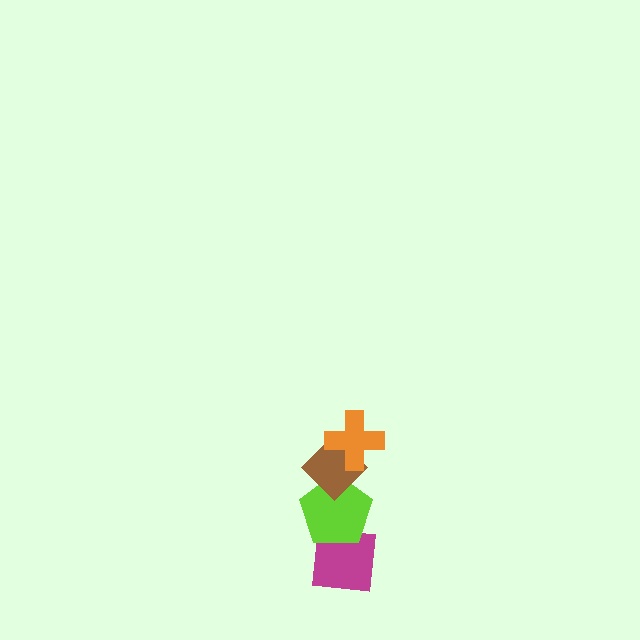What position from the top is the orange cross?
The orange cross is 1st from the top.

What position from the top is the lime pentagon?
The lime pentagon is 3rd from the top.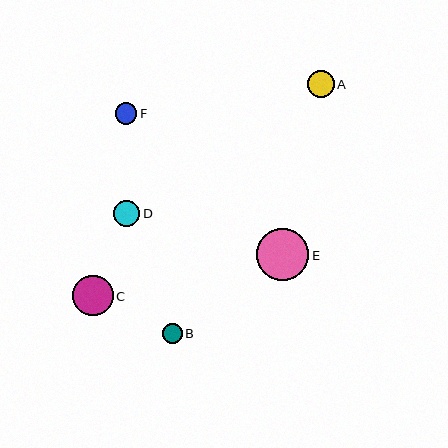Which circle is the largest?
Circle E is the largest with a size of approximately 52 pixels.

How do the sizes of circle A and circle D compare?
Circle A and circle D are approximately the same size.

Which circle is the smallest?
Circle B is the smallest with a size of approximately 20 pixels.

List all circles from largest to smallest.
From largest to smallest: E, C, A, D, F, B.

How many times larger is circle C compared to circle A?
Circle C is approximately 1.5 times the size of circle A.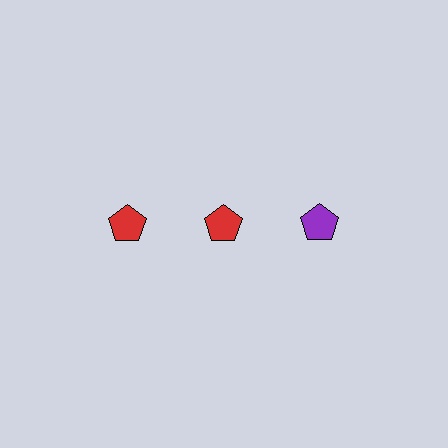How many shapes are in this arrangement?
There are 3 shapes arranged in a grid pattern.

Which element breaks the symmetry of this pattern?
The purple pentagon in the top row, center column breaks the symmetry. All other shapes are red pentagons.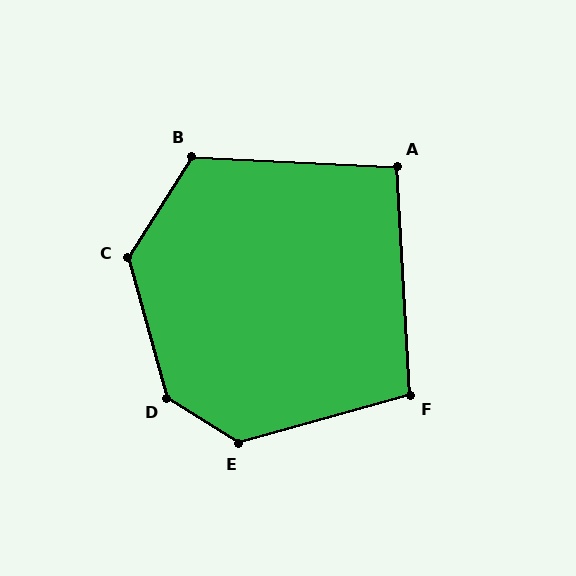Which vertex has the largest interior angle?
D, at approximately 138 degrees.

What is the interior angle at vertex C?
Approximately 132 degrees (obtuse).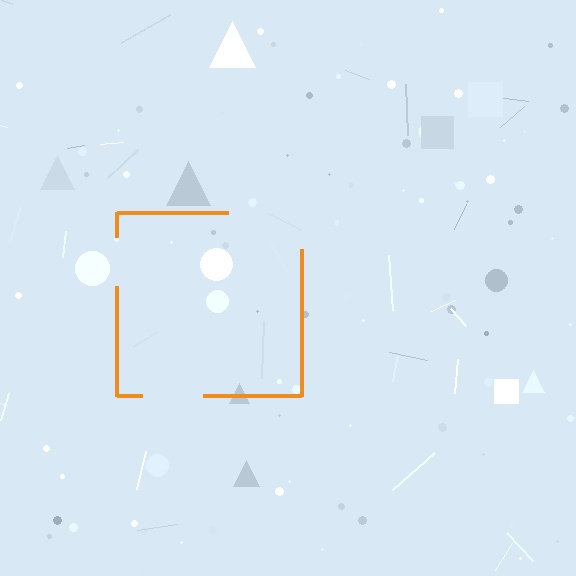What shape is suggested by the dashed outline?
The dashed outline suggests a square.